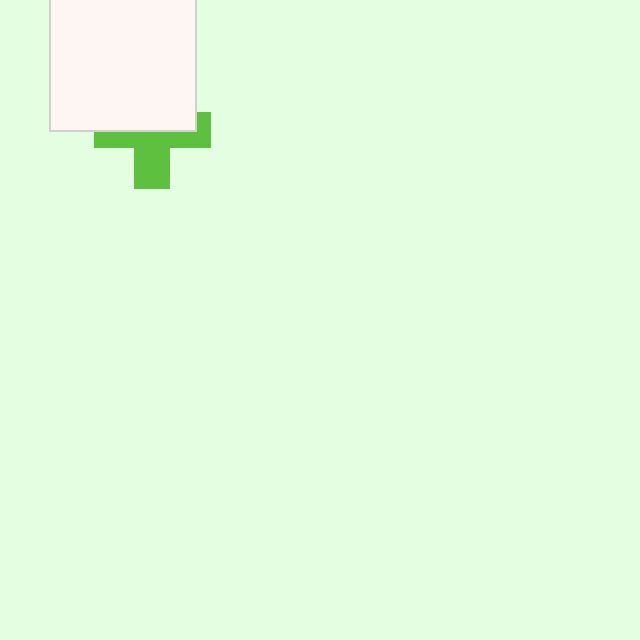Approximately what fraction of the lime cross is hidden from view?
Roughly 49% of the lime cross is hidden behind the white rectangle.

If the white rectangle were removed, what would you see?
You would see the complete lime cross.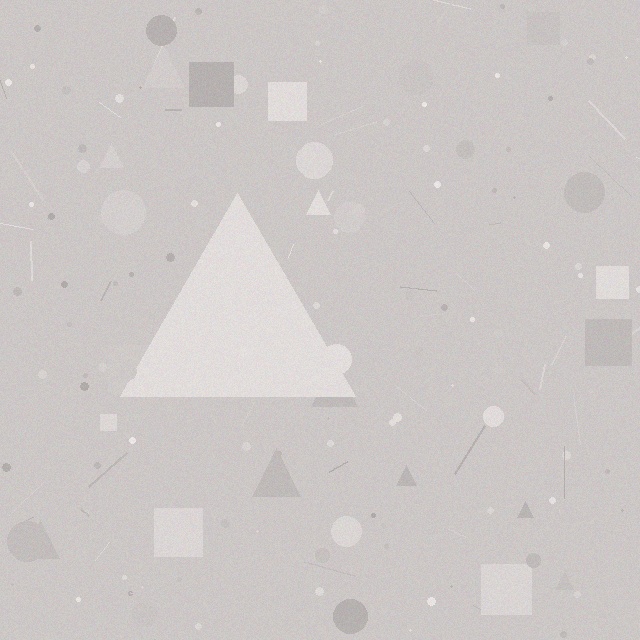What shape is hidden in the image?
A triangle is hidden in the image.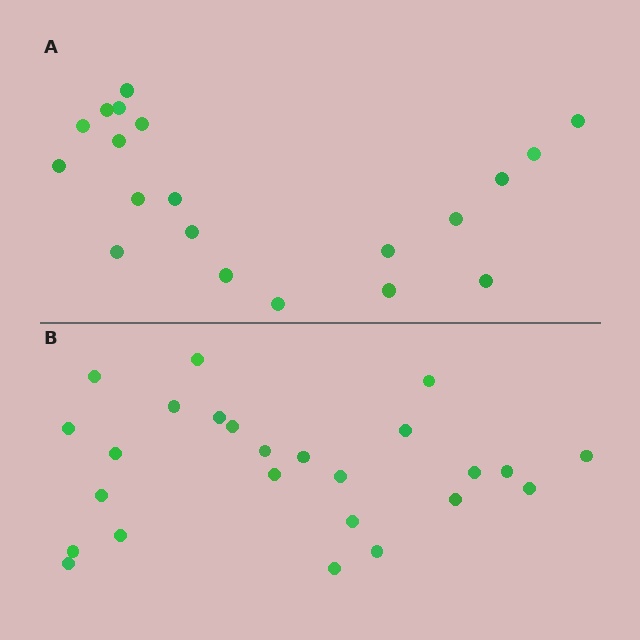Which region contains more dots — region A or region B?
Region B (the bottom region) has more dots.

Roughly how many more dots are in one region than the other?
Region B has about 5 more dots than region A.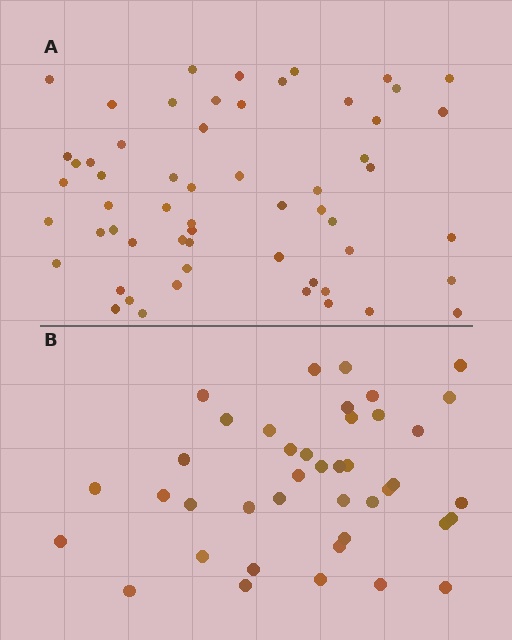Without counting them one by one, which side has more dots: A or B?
Region A (the top region) has more dots.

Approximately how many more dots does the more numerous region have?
Region A has approximately 15 more dots than region B.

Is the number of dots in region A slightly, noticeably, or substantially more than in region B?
Region A has noticeably more, but not dramatically so. The ratio is roughly 1.4 to 1.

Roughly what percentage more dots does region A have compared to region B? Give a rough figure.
About 40% more.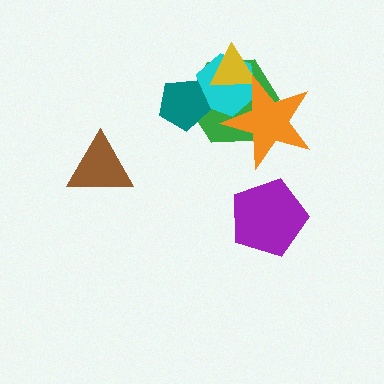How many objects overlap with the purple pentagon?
0 objects overlap with the purple pentagon.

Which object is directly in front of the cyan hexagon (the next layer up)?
The teal pentagon is directly in front of the cyan hexagon.